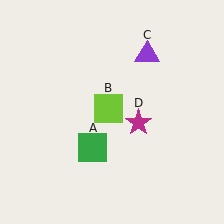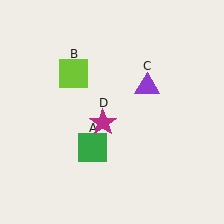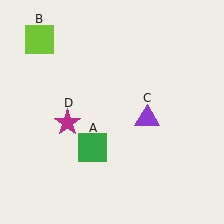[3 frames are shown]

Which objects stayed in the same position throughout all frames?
Green square (object A) remained stationary.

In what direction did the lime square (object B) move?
The lime square (object B) moved up and to the left.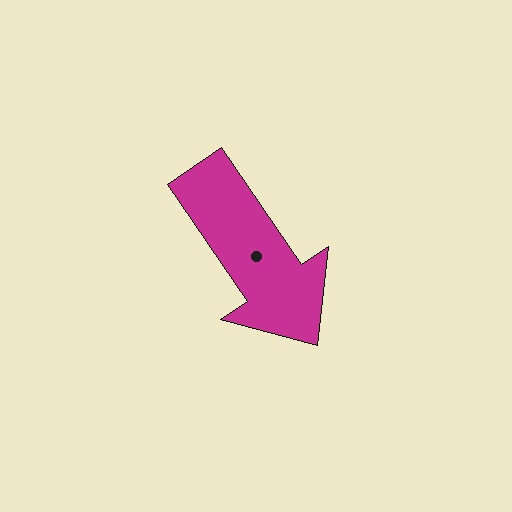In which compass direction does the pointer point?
Southeast.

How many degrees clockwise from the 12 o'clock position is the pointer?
Approximately 146 degrees.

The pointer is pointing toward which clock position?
Roughly 5 o'clock.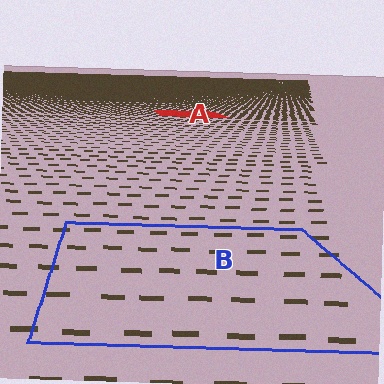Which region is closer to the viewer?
Region B is closer. The texture elements there are larger and more spread out.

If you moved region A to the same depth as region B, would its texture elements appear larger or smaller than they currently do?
They would appear larger. At a closer depth, the same texture elements are projected at a bigger on-screen size.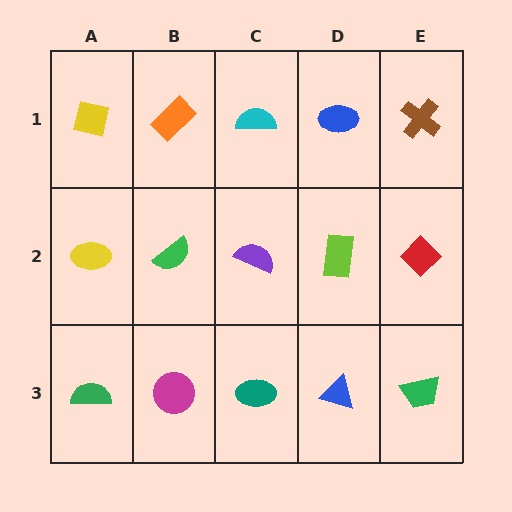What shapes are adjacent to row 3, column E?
A red diamond (row 2, column E), a blue triangle (row 3, column D).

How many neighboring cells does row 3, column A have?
2.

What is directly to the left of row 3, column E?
A blue triangle.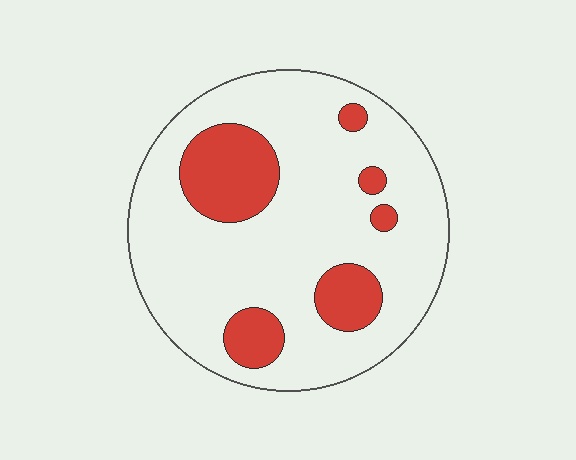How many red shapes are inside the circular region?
6.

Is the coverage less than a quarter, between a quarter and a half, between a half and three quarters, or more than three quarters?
Less than a quarter.